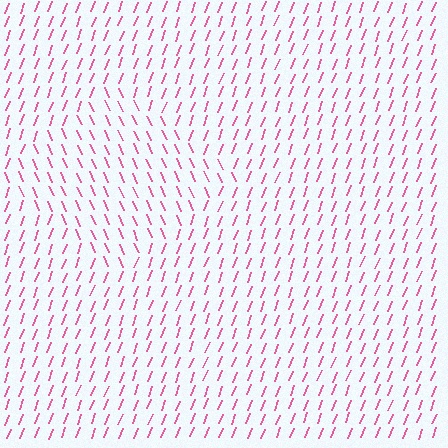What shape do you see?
I see a diamond.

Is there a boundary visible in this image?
Yes, there is a texture boundary formed by a change in line orientation.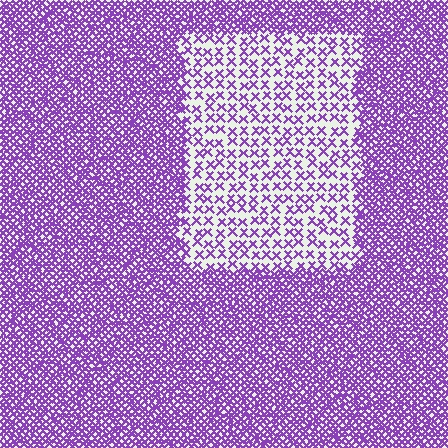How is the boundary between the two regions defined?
The boundary is defined by a change in element density (approximately 2.9x ratio). All elements are the same color, size, and shape.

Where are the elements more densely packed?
The elements are more densely packed outside the rectangle boundary.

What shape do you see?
I see a rectangle.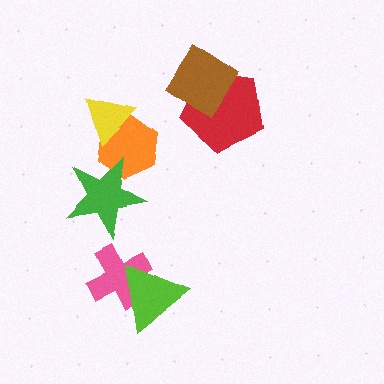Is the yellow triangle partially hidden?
No, no other shape covers it.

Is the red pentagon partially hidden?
Yes, it is partially covered by another shape.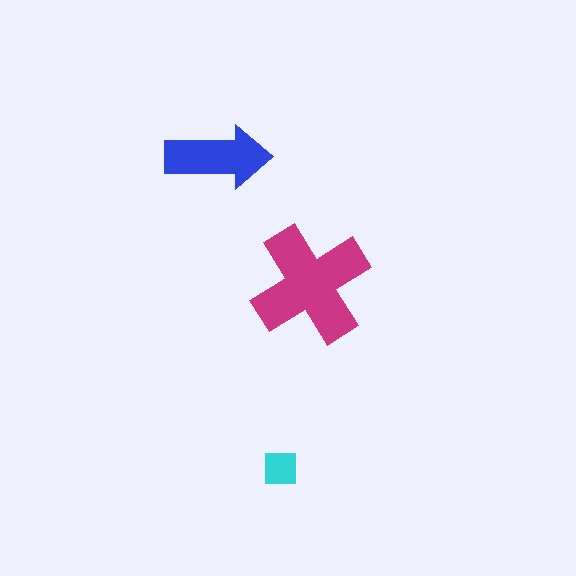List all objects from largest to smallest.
The magenta cross, the blue arrow, the cyan square.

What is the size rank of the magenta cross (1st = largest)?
1st.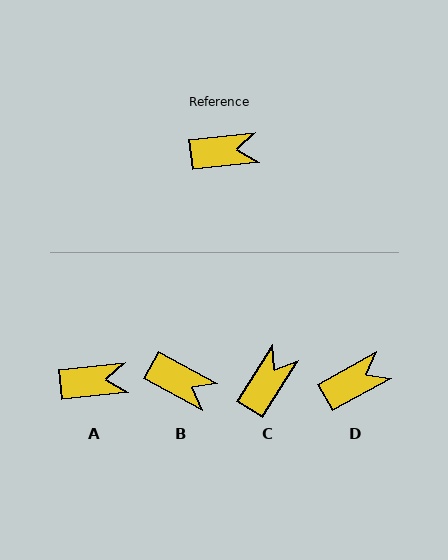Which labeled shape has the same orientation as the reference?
A.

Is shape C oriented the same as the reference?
No, it is off by about 52 degrees.